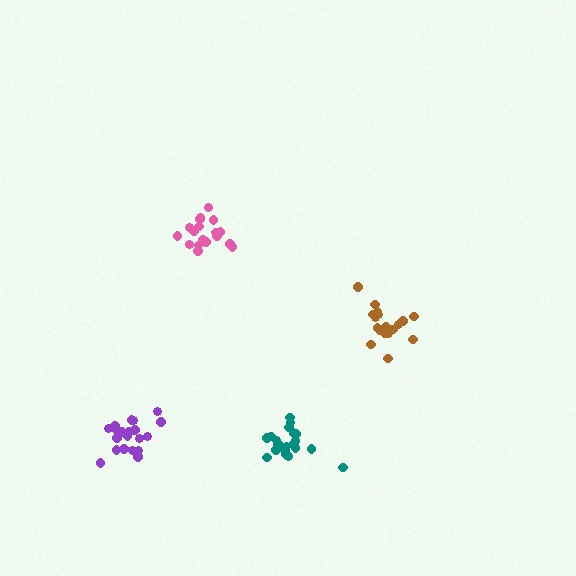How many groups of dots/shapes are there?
There are 4 groups.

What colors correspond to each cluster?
The clusters are colored: purple, brown, teal, pink.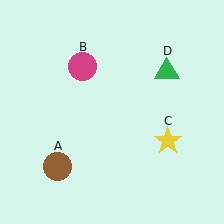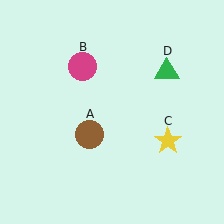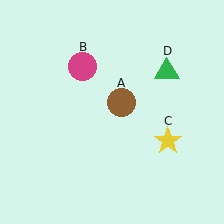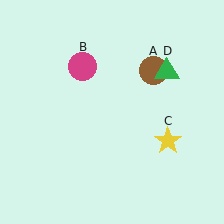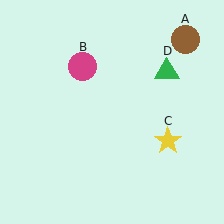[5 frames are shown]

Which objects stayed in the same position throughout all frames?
Magenta circle (object B) and yellow star (object C) and green triangle (object D) remained stationary.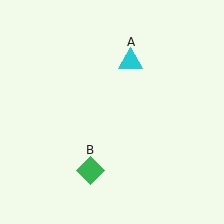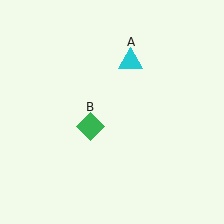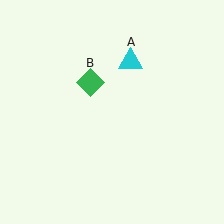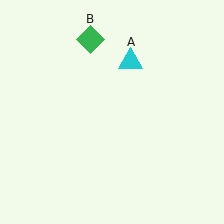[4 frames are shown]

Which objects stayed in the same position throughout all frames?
Cyan triangle (object A) remained stationary.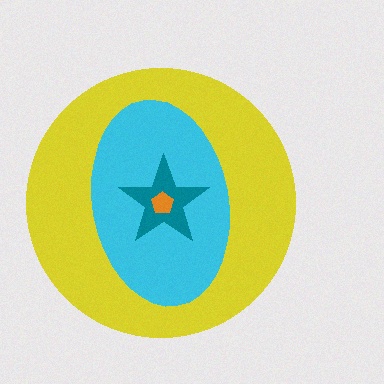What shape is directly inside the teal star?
The orange pentagon.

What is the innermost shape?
The orange pentagon.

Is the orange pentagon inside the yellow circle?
Yes.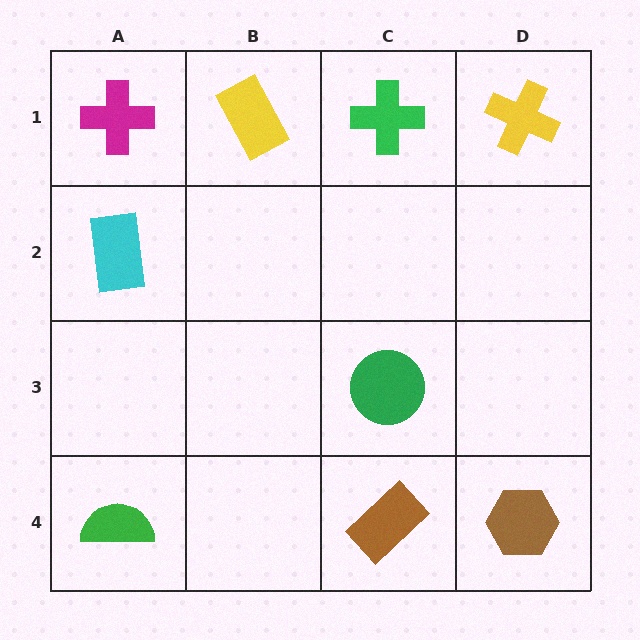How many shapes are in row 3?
1 shape.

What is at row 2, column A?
A cyan rectangle.